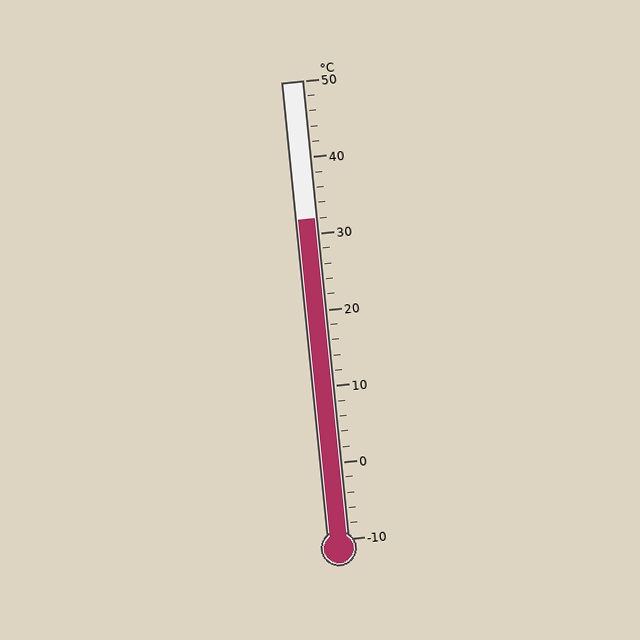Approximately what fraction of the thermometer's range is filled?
The thermometer is filled to approximately 70% of its range.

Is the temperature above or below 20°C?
The temperature is above 20°C.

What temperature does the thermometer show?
The thermometer shows approximately 32°C.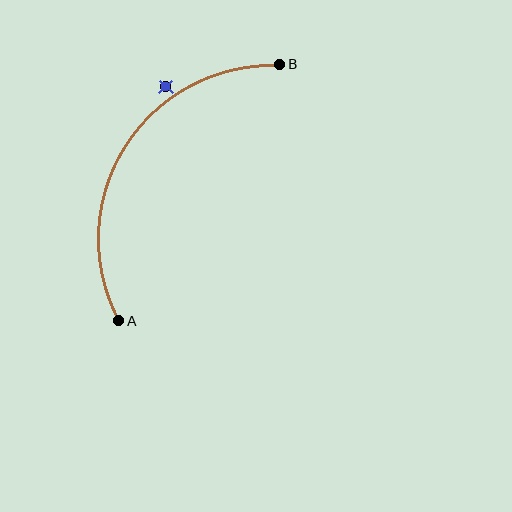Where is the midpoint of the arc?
The arc midpoint is the point on the curve farthest from the straight line joining A and B. It sits to the left of that line.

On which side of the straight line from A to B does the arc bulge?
The arc bulges to the left of the straight line connecting A and B.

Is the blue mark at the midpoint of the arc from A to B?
No — the blue mark does not lie on the arc at all. It sits slightly outside the curve.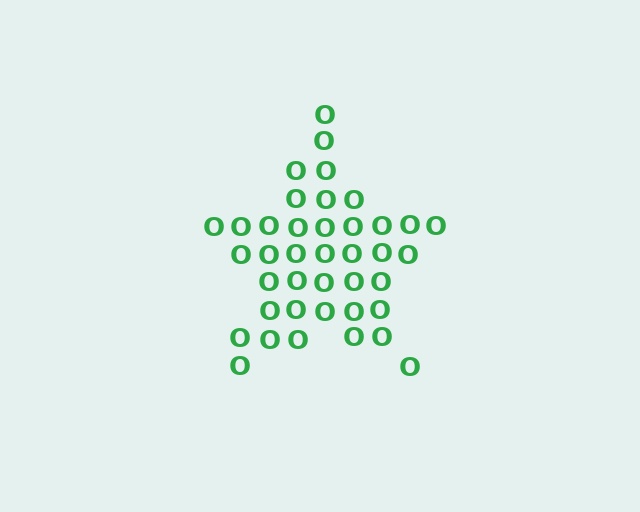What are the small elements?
The small elements are letter O's.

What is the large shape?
The large shape is a star.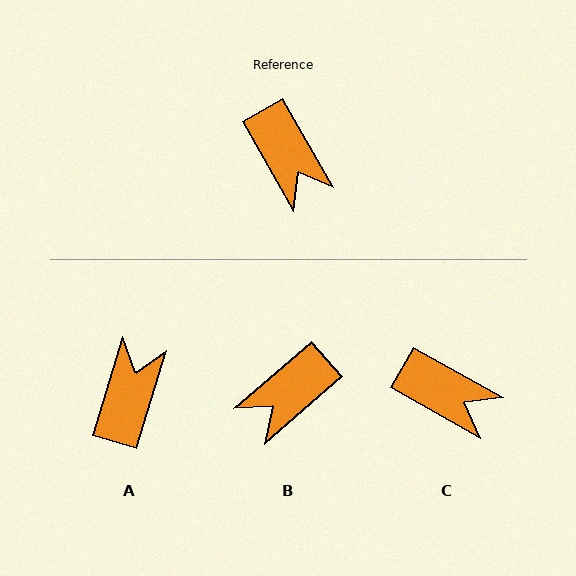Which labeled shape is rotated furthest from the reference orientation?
A, about 133 degrees away.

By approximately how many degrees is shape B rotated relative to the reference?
Approximately 79 degrees clockwise.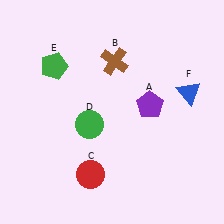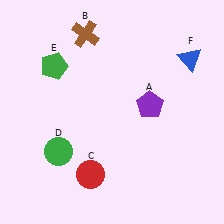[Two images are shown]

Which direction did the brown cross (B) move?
The brown cross (B) moved left.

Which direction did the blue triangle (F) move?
The blue triangle (F) moved up.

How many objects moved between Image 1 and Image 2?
3 objects moved between the two images.